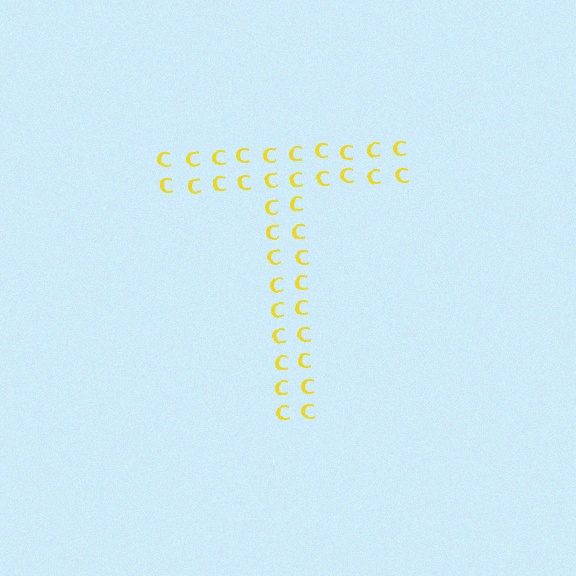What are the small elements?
The small elements are letter C's.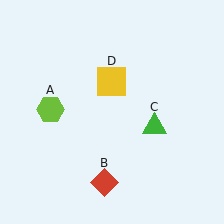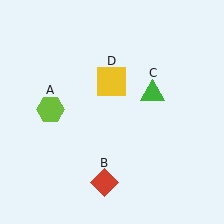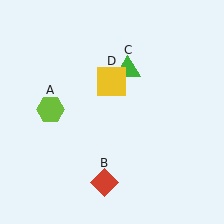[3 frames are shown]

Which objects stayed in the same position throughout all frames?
Lime hexagon (object A) and red diamond (object B) and yellow square (object D) remained stationary.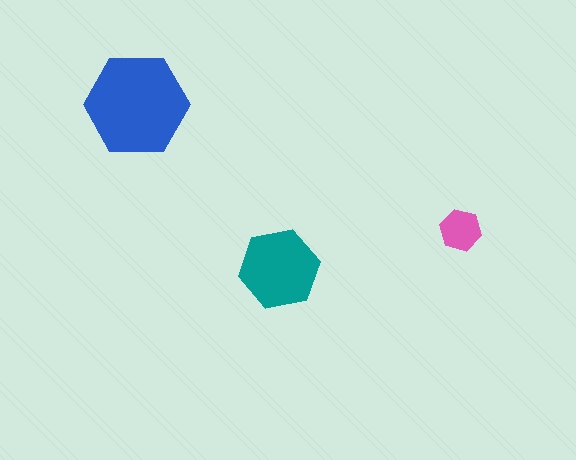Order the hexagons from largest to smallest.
the blue one, the teal one, the pink one.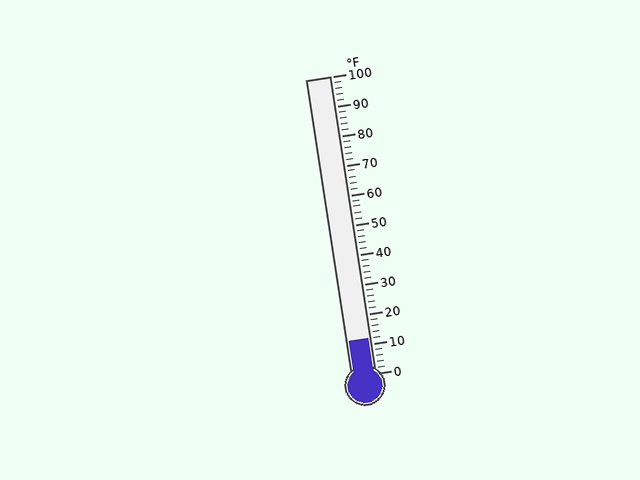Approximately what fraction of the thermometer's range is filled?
The thermometer is filled to approximately 10% of its range.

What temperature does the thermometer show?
The thermometer shows approximately 12°F.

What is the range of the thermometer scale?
The thermometer scale ranges from 0°F to 100°F.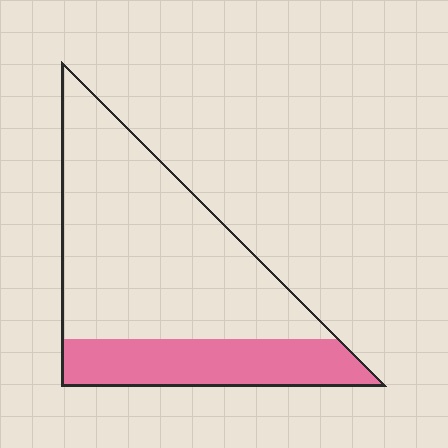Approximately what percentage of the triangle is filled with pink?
Approximately 25%.